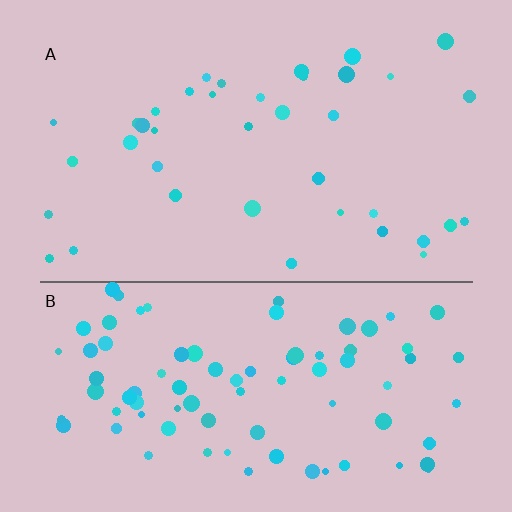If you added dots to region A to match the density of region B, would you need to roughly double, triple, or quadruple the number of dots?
Approximately double.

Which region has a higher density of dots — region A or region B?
B (the bottom).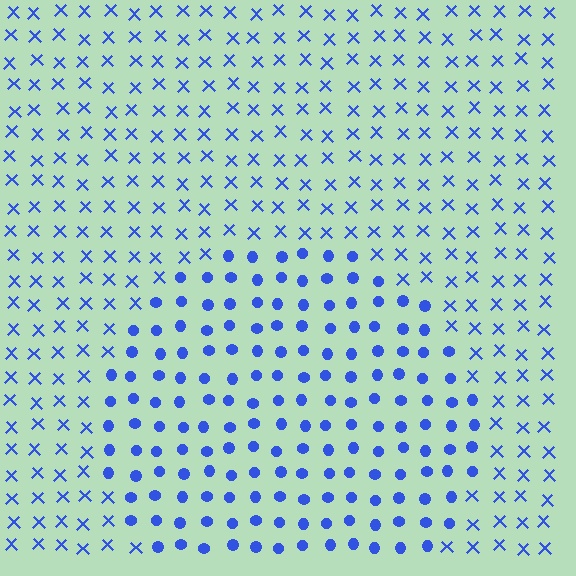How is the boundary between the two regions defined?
The boundary is defined by a change in element shape: circles inside vs. X marks outside. All elements share the same color and spacing.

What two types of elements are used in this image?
The image uses circles inside the circle region and X marks outside it.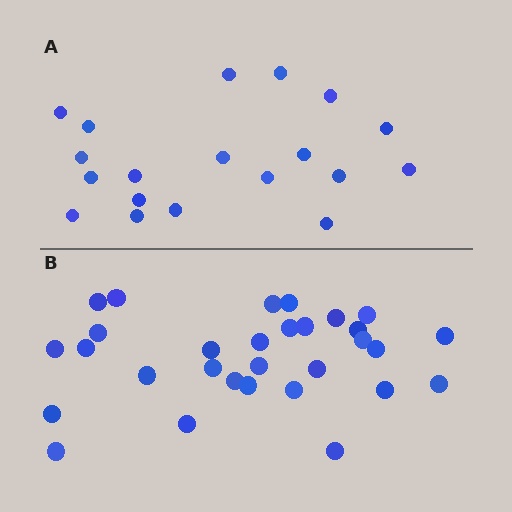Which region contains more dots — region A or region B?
Region B (the bottom region) has more dots.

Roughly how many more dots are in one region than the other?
Region B has roughly 12 or so more dots than region A.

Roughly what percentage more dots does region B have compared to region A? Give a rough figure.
About 60% more.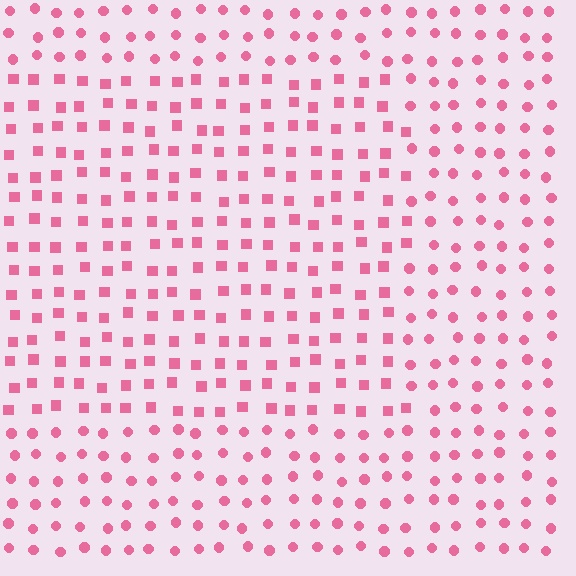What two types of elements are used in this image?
The image uses squares inside the rectangle region and circles outside it.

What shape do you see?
I see a rectangle.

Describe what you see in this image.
The image is filled with small pink elements arranged in a uniform grid. A rectangle-shaped region contains squares, while the surrounding area contains circles. The boundary is defined purely by the change in element shape.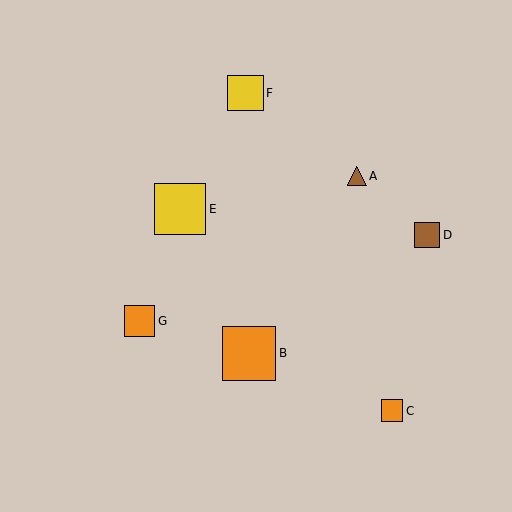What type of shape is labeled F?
Shape F is a yellow square.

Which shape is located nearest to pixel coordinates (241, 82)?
The yellow square (labeled F) at (246, 93) is nearest to that location.